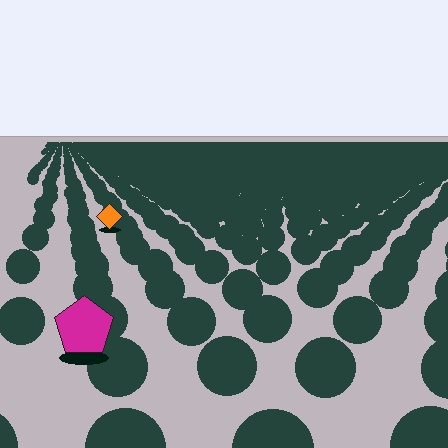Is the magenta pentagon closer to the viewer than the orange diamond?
Yes. The magenta pentagon is closer — you can tell from the texture gradient: the ground texture is coarser near it.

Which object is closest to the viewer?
The magenta pentagon is closest. The texture marks near it are larger and more spread out.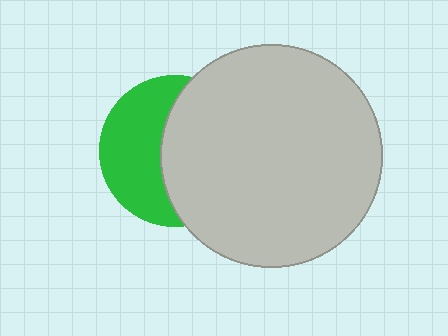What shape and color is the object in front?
The object in front is a light gray circle.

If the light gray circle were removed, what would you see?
You would see the complete green circle.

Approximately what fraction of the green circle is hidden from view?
Roughly 55% of the green circle is hidden behind the light gray circle.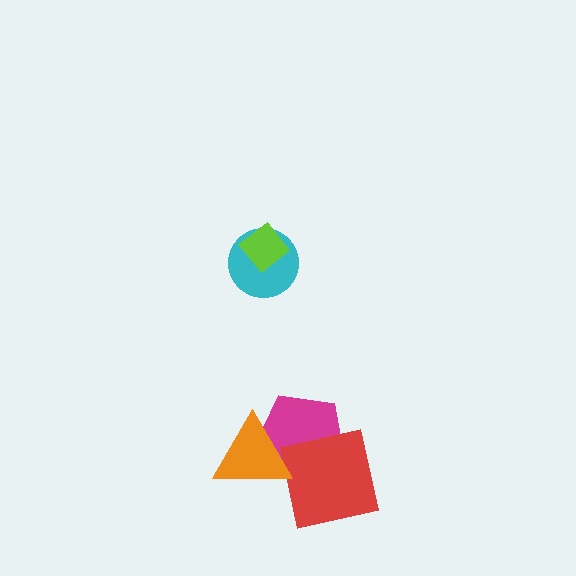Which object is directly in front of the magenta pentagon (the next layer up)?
The red square is directly in front of the magenta pentagon.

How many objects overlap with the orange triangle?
1 object overlaps with the orange triangle.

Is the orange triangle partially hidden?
No, no other shape covers it.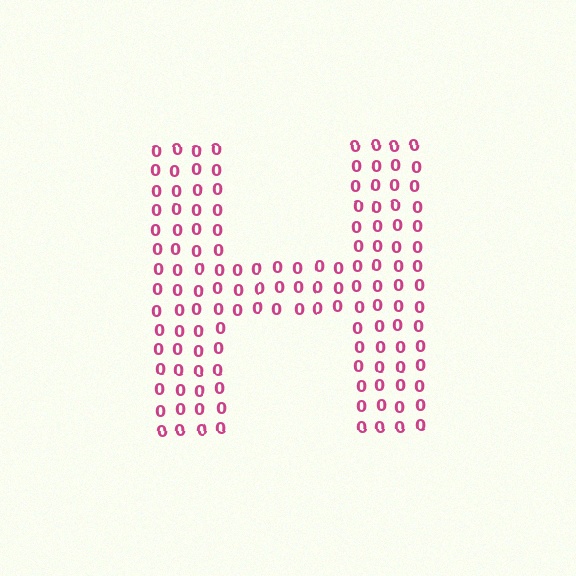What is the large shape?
The large shape is the letter H.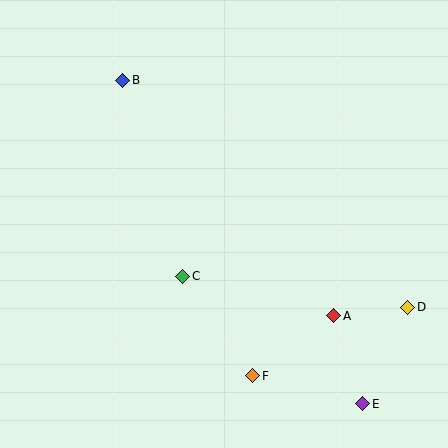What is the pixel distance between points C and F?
The distance between C and F is 122 pixels.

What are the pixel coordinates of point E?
Point E is at (363, 404).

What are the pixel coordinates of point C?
Point C is at (183, 276).